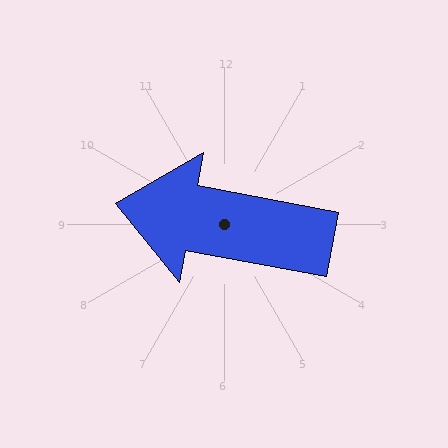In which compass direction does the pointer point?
West.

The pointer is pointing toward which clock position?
Roughly 9 o'clock.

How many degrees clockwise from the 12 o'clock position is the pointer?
Approximately 281 degrees.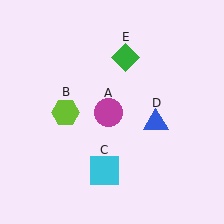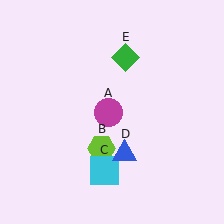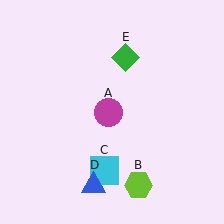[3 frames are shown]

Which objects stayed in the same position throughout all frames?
Magenta circle (object A) and cyan square (object C) and green diamond (object E) remained stationary.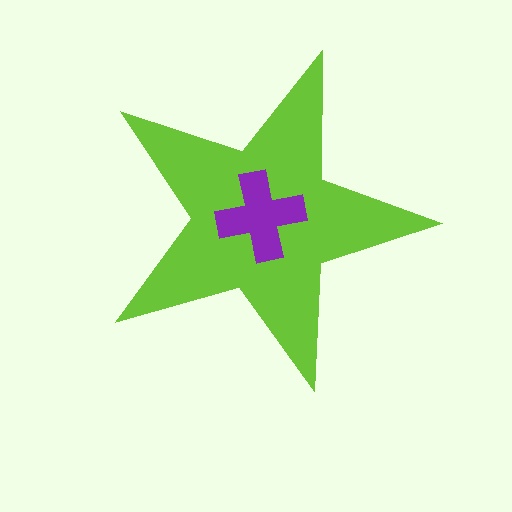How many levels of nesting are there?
2.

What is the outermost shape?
The lime star.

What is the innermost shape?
The purple cross.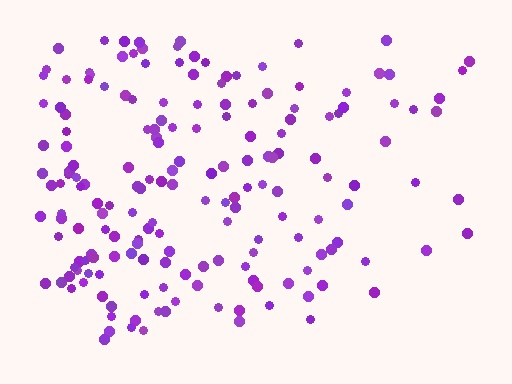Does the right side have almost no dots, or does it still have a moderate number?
Still a moderate number, just noticeably fewer than the left.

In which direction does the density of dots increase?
From right to left, with the left side densest.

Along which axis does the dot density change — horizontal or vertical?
Horizontal.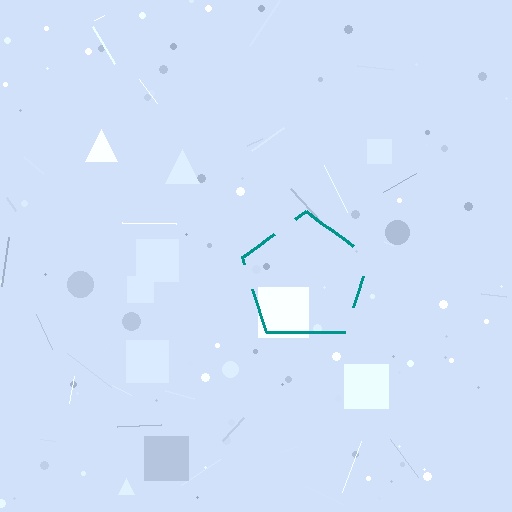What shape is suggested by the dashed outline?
The dashed outline suggests a pentagon.